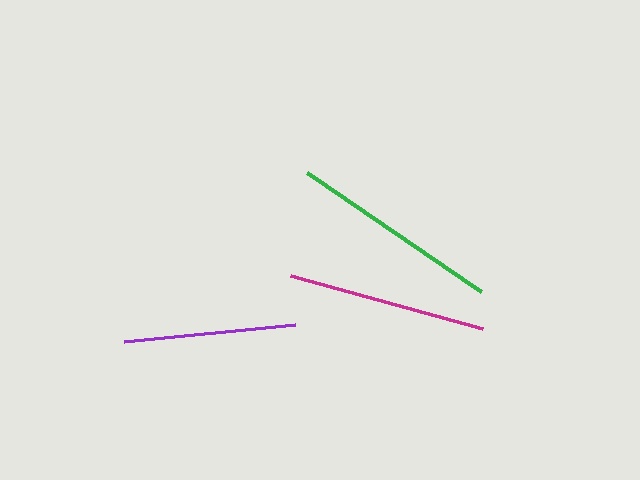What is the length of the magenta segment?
The magenta segment is approximately 199 pixels long.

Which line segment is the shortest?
The purple line is the shortest at approximately 171 pixels.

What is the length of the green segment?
The green segment is approximately 210 pixels long.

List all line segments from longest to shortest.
From longest to shortest: green, magenta, purple.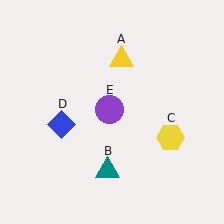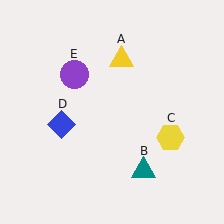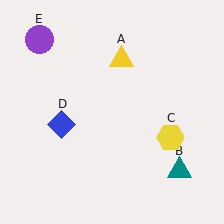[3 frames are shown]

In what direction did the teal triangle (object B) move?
The teal triangle (object B) moved right.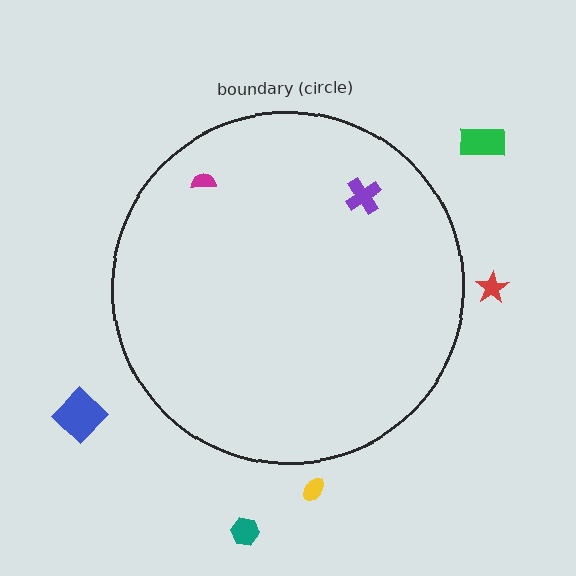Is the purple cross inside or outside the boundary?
Inside.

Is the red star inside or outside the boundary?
Outside.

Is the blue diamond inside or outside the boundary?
Outside.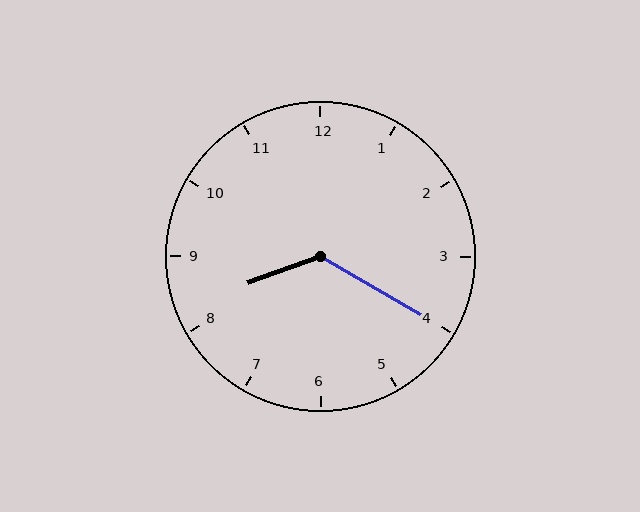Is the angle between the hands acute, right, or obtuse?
It is obtuse.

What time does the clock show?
8:20.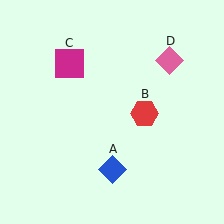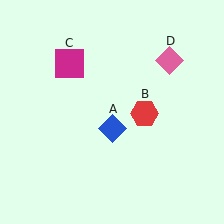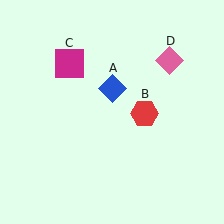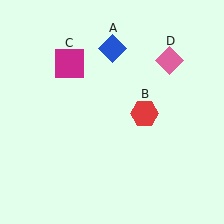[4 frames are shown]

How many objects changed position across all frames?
1 object changed position: blue diamond (object A).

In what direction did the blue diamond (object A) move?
The blue diamond (object A) moved up.